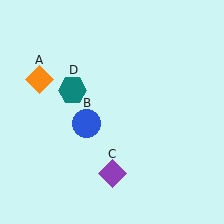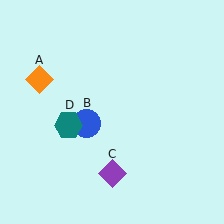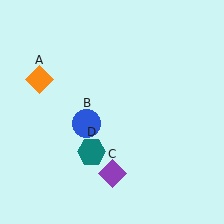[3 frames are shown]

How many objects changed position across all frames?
1 object changed position: teal hexagon (object D).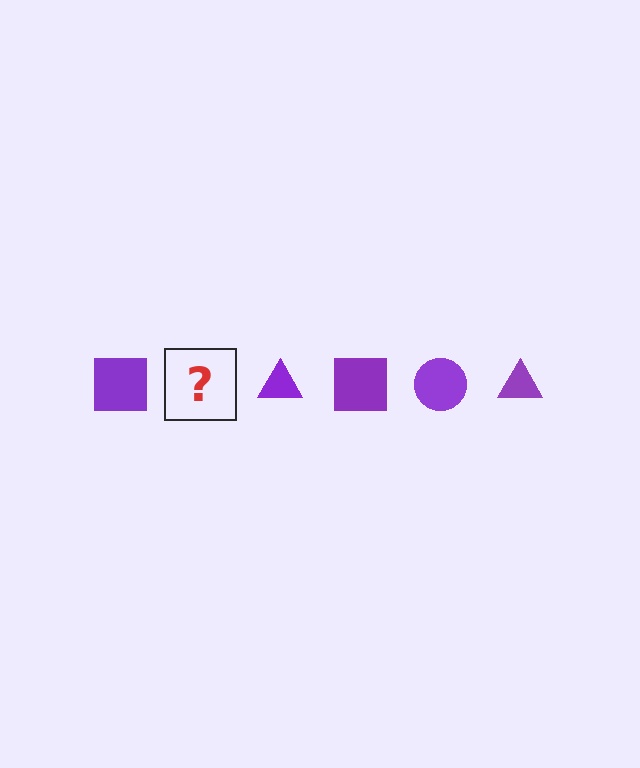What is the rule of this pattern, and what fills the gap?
The rule is that the pattern cycles through square, circle, triangle shapes in purple. The gap should be filled with a purple circle.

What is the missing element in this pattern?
The missing element is a purple circle.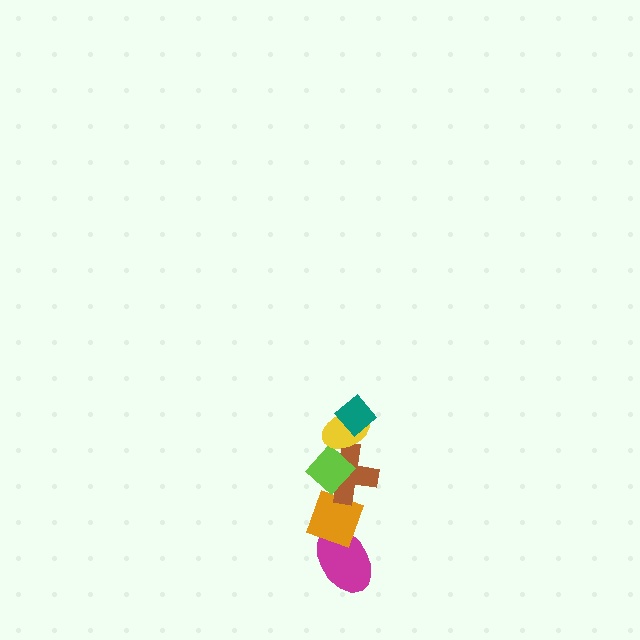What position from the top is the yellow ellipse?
The yellow ellipse is 2nd from the top.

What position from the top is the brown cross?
The brown cross is 4th from the top.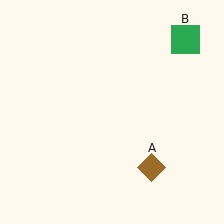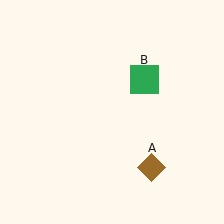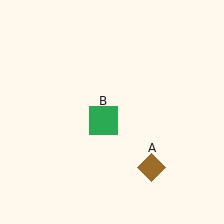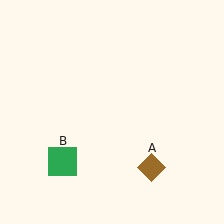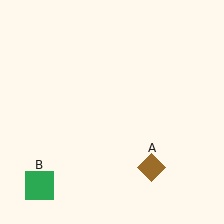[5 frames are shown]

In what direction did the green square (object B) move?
The green square (object B) moved down and to the left.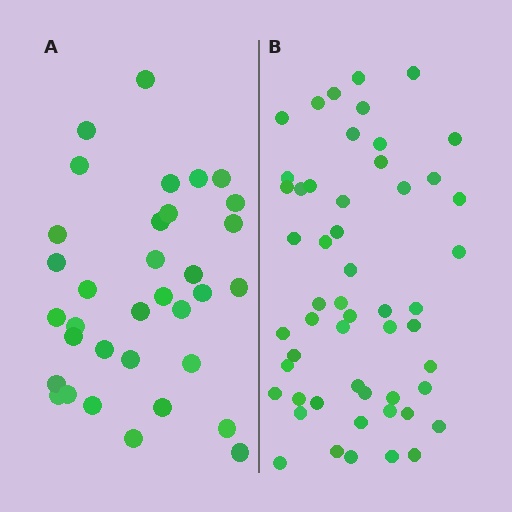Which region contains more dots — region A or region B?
Region B (the right region) has more dots.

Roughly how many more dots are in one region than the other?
Region B has approximately 20 more dots than region A.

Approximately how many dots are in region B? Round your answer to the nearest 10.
About 50 dots. (The exact count is 53, which rounds to 50.)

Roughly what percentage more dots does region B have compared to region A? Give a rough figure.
About 55% more.